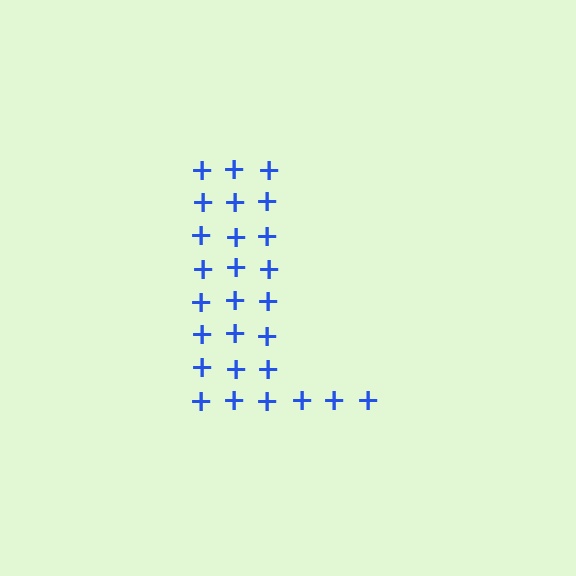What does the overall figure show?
The overall figure shows the letter L.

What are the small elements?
The small elements are plus signs.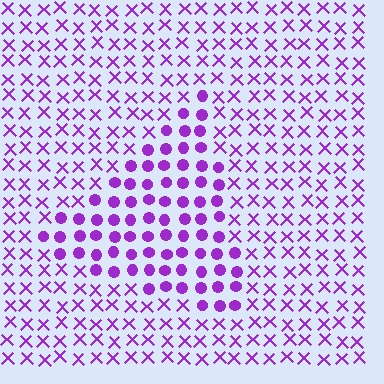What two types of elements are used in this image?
The image uses circles inside the triangle region and X marks outside it.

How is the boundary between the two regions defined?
The boundary is defined by a change in element shape: circles inside vs. X marks outside. All elements share the same color and spacing.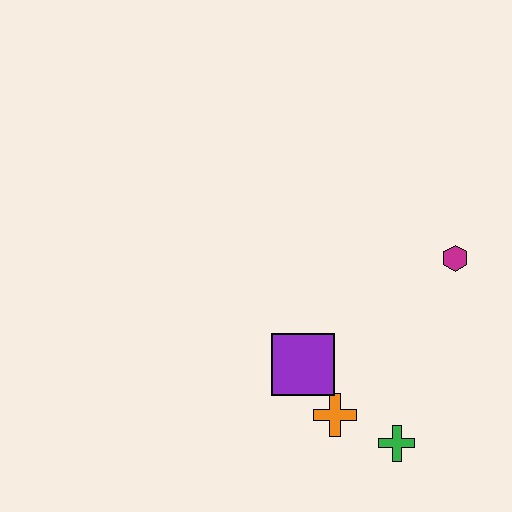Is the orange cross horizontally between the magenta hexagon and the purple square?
Yes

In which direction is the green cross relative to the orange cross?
The green cross is to the right of the orange cross.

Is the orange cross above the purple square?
No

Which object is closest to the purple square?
The orange cross is closest to the purple square.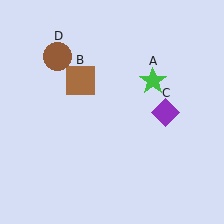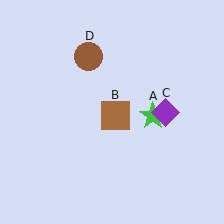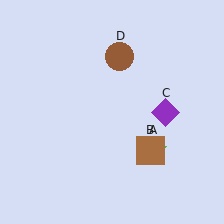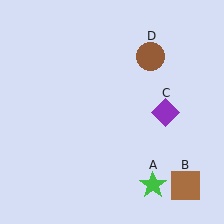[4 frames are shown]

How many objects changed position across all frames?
3 objects changed position: green star (object A), brown square (object B), brown circle (object D).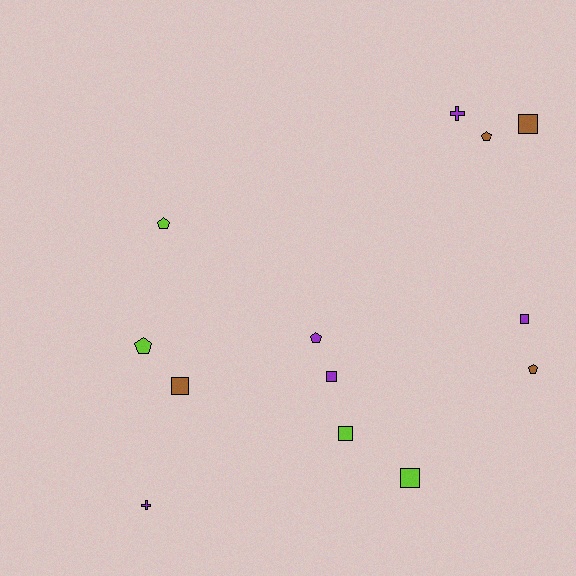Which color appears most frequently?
Purple, with 5 objects.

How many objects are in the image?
There are 13 objects.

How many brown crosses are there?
There are no brown crosses.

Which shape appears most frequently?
Square, with 6 objects.